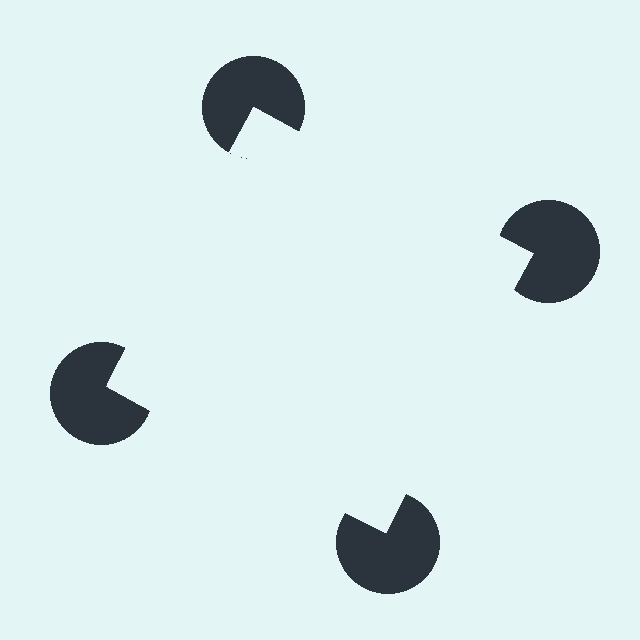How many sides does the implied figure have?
4 sides.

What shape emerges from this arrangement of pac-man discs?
An illusory square — its edges are inferred from the aligned wedge cuts in the pac-man discs, not physically drawn.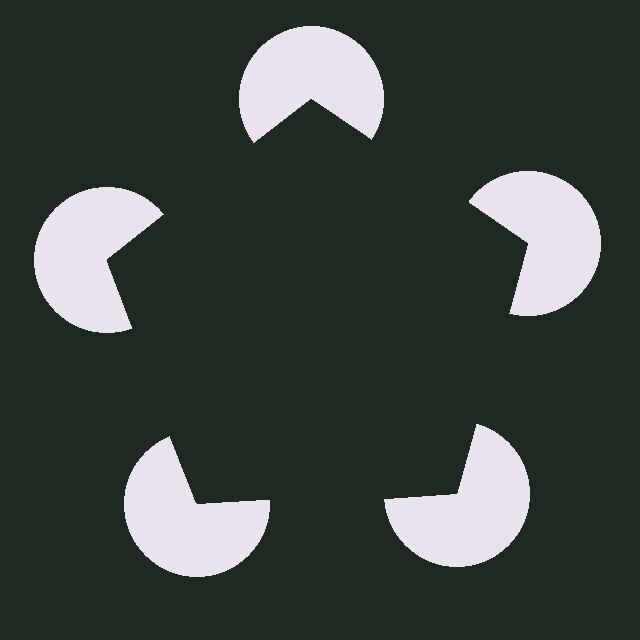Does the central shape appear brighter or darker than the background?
It typically appears slightly darker than the background, even though no actual brightness change is drawn.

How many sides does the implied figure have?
5 sides.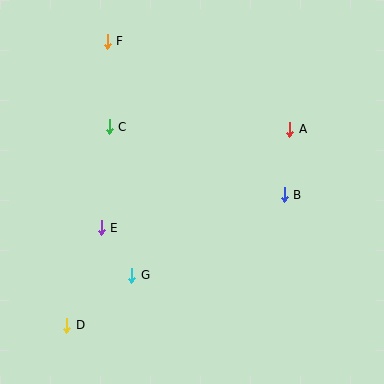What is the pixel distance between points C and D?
The distance between C and D is 203 pixels.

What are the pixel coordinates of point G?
Point G is at (132, 275).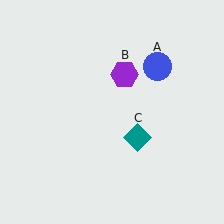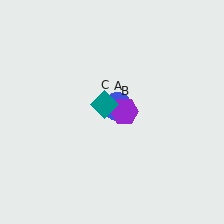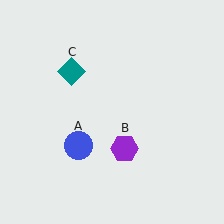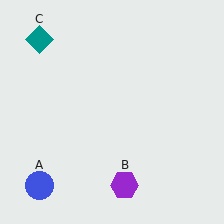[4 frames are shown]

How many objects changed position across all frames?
3 objects changed position: blue circle (object A), purple hexagon (object B), teal diamond (object C).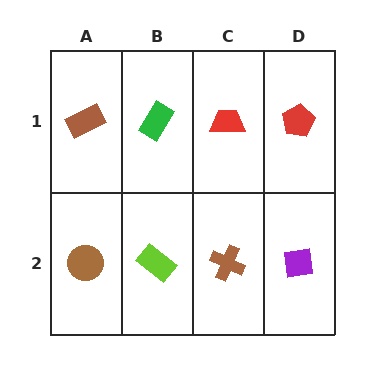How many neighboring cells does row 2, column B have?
3.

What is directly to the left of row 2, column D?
A brown cross.